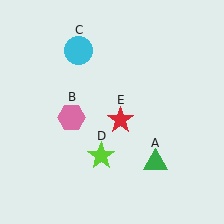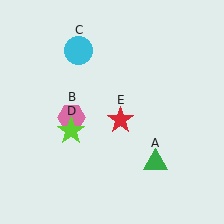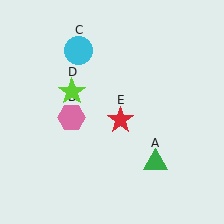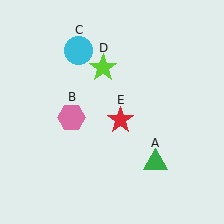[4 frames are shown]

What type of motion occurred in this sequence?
The lime star (object D) rotated clockwise around the center of the scene.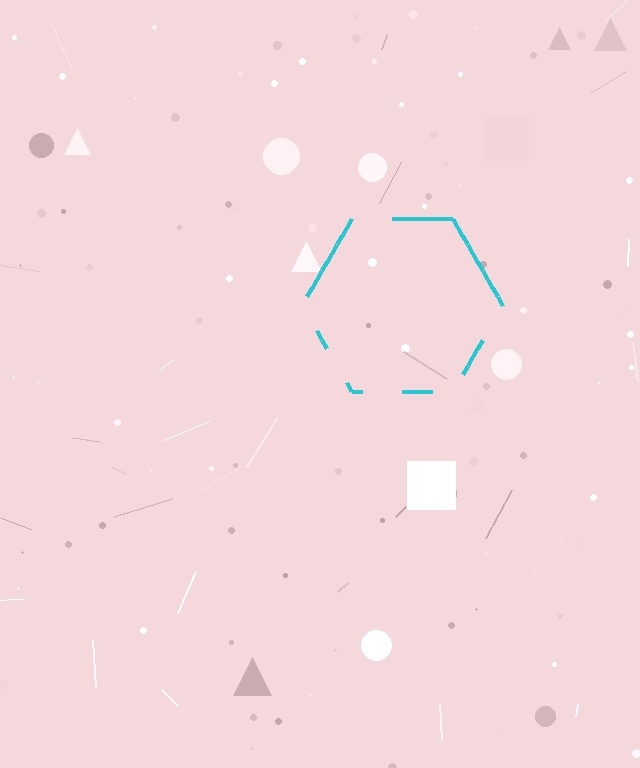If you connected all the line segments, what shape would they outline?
They would outline a hexagon.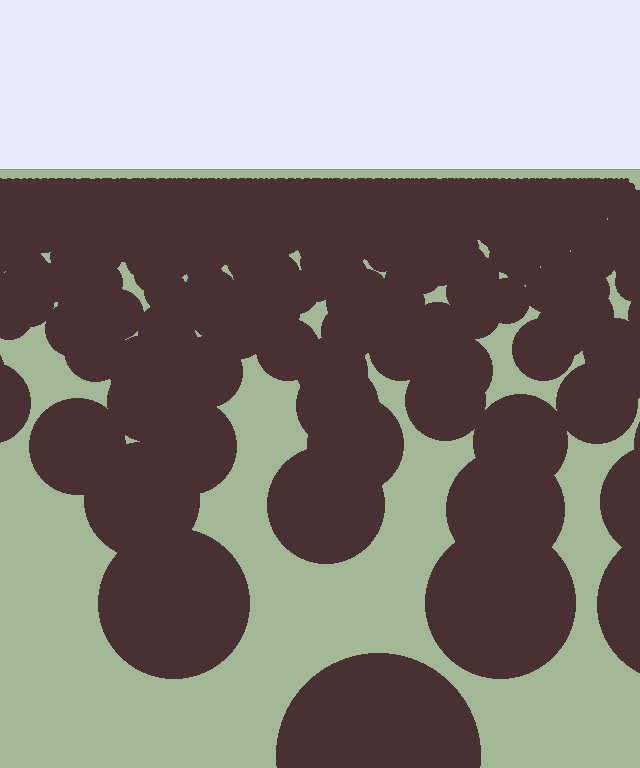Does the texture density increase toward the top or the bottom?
Density increases toward the top.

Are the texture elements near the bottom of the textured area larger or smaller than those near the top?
Larger. Near the bottom, elements are closer to the viewer and appear at a bigger on-screen size.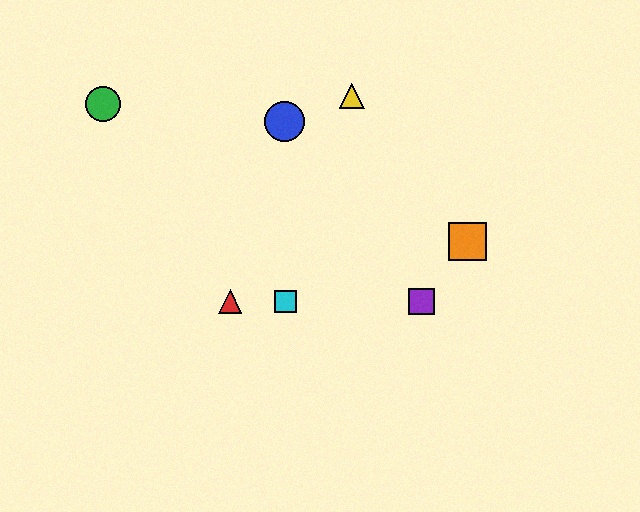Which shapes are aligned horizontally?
The red triangle, the purple square, the cyan square are aligned horizontally.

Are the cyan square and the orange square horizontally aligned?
No, the cyan square is at y≈302 and the orange square is at y≈241.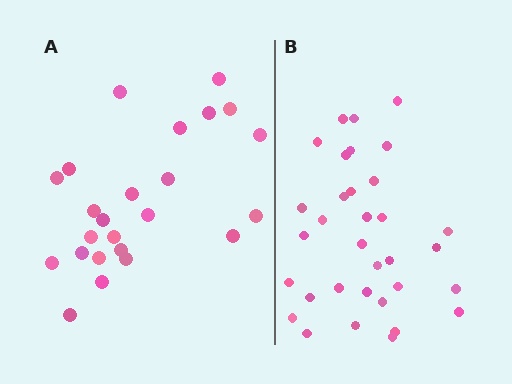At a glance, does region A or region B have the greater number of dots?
Region B (the right region) has more dots.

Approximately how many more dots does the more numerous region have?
Region B has roughly 8 or so more dots than region A.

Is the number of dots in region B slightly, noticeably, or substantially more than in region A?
Region B has noticeably more, but not dramatically so. The ratio is roughly 1.4 to 1.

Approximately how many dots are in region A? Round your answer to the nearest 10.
About 20 dots. (The exact count is 24, which rounds to 20.)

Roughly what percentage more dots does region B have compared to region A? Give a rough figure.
About 40% more.